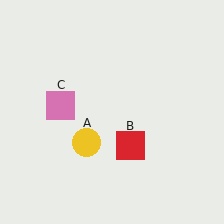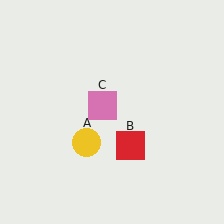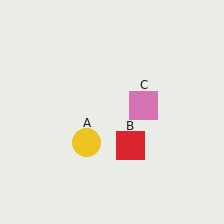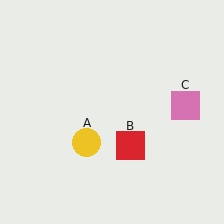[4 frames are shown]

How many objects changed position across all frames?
1 object changed position: pink square (object C).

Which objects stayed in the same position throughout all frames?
Yellow circle (object A) and red square (object B) remained stationary.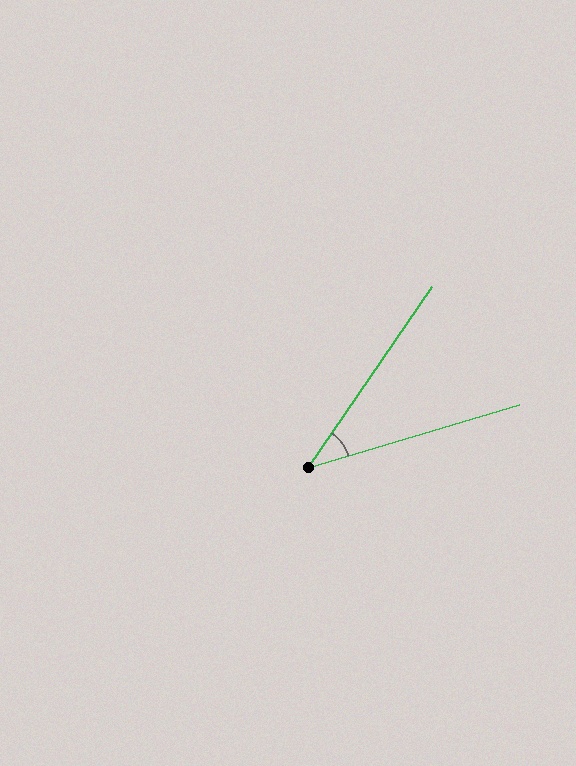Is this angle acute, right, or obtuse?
It is acute.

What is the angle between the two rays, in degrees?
Approximately 39 degrees.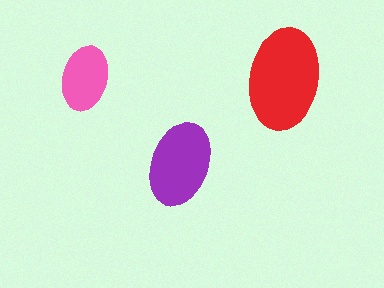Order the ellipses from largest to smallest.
the red one, the purple one, the pink one.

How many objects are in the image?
There are 3 objects in the image.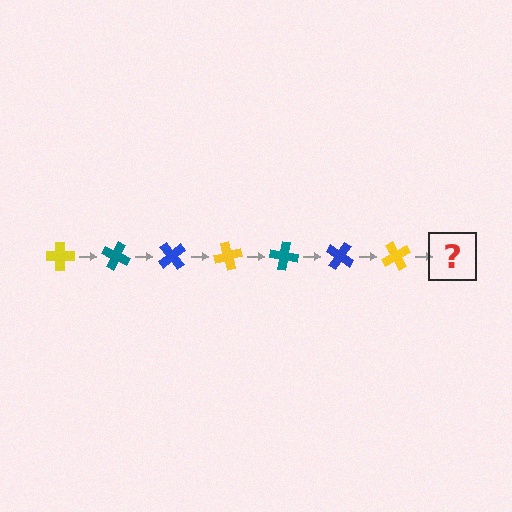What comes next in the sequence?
The next element should be a teal cross, rotated 175 degrees from the start.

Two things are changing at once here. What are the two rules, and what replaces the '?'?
The two rules are that it rotates 25 degrees each step and the color cycles through yellow, teal, and blue. The '?' should be a teal cross, rotated 175 degrees from the start.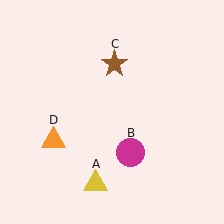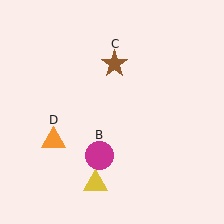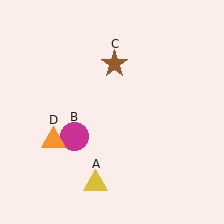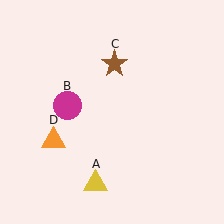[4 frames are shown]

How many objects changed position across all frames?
1 object changed position: magenta circle (object B).